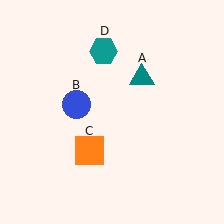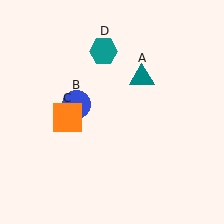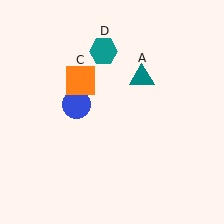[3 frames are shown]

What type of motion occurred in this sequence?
The orange square (object C) rotated clockwise around the center of the scene.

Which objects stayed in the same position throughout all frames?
Teal triangle (object A) and blue circle (object B) and teal hexagon (object D) remained stationary.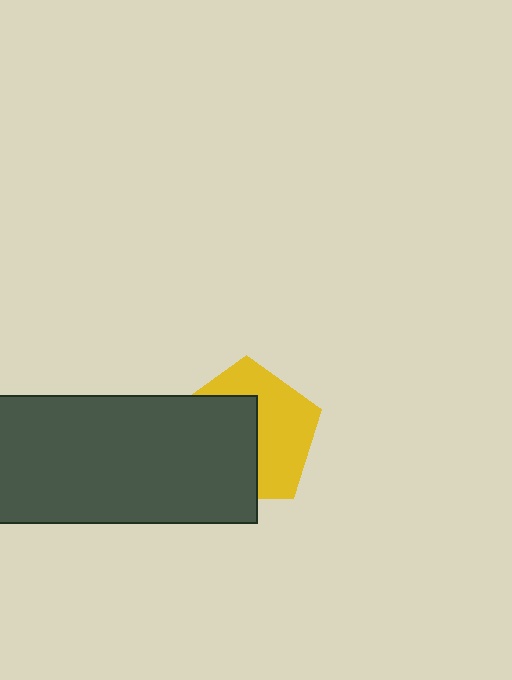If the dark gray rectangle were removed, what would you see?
You would see the complete yellow pentagon.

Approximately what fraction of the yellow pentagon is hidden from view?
Roughly 50% of the yellow pentagon is hidden behind the dark gray rectangle.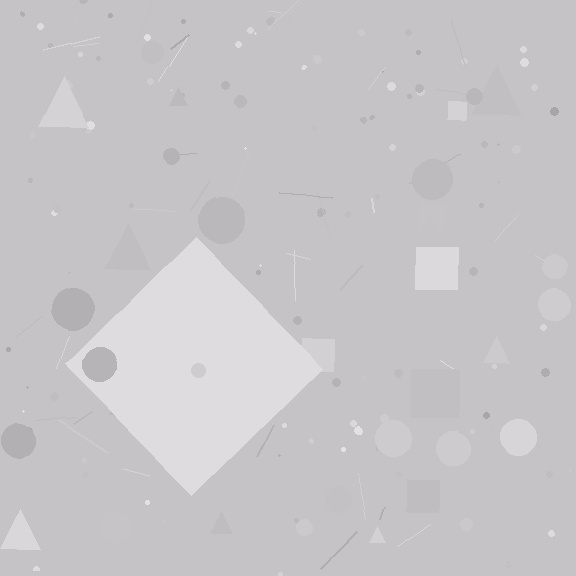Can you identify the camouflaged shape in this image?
The camouflaged shape is a diamond.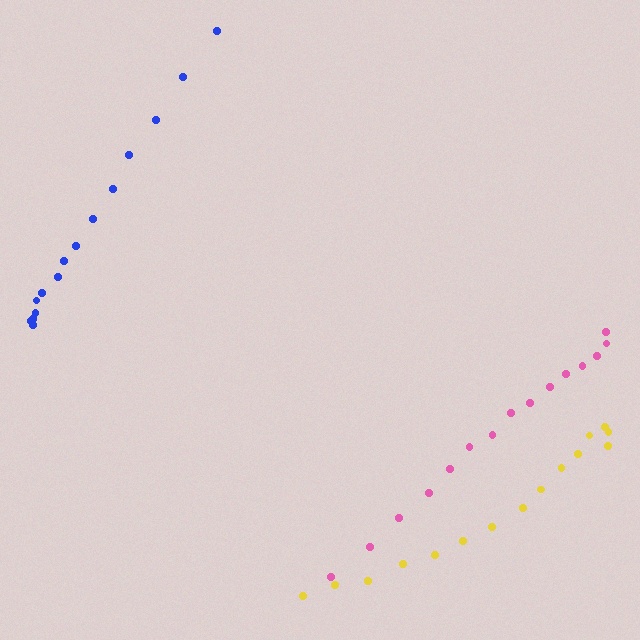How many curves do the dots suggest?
There are 3 distinct paths.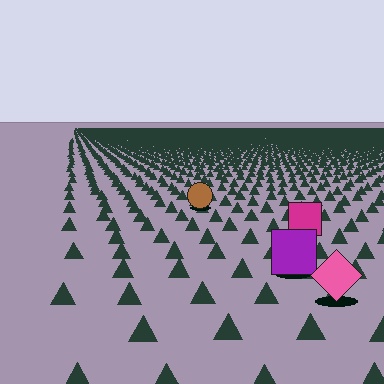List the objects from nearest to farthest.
From nearest to farthest: the pink diamond, the purple square, the magenta square, the brown circle.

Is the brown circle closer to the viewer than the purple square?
No. The purple square is closer — you can tell from the texture gradient: the ground texture is coarser near it.